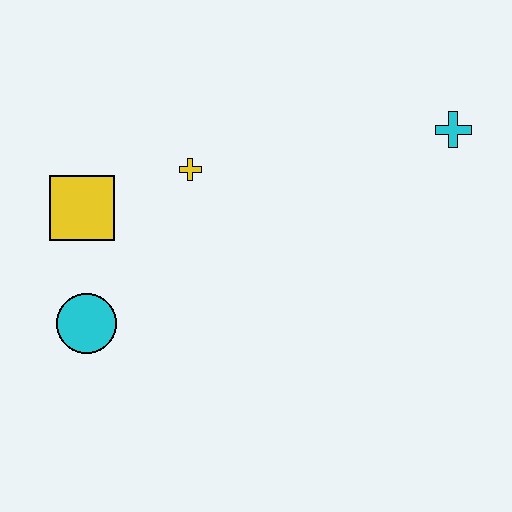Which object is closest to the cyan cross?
The yellow cross is closest to the cyan cross.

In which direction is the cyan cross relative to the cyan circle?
The cyan cross is to the right of the cyan circle.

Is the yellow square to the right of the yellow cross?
No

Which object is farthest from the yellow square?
The cyan cross is farthest from the yellow square.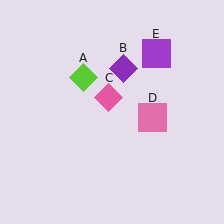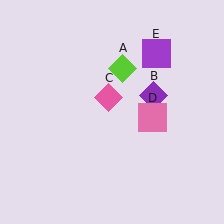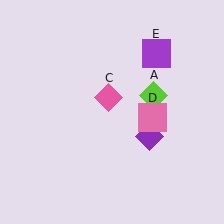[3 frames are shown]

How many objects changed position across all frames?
2 objects changed position: lime diamond (object A), purple diamond (object B).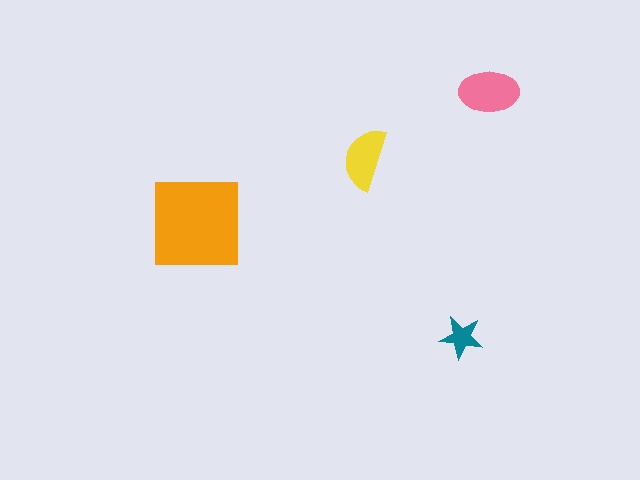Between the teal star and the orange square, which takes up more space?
The orange square.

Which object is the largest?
The orange square.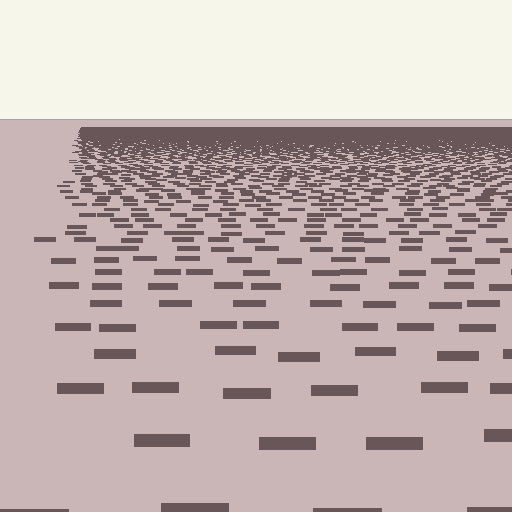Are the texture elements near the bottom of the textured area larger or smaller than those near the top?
Larger. Near the bottom, elements are closer to the viewer and appear at a bigger on-screen size.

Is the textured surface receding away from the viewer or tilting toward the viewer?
The surface is receding away from the viewer. Texture elements get smaller and denser toward the top.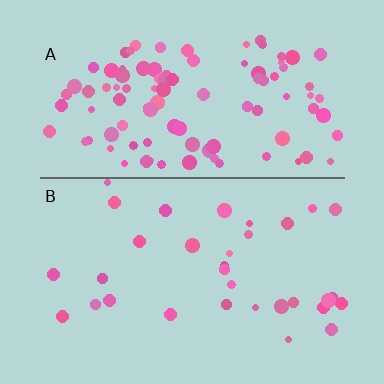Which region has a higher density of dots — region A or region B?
A (the top).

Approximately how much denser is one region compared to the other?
Approximately 3.1× — region A over region B.